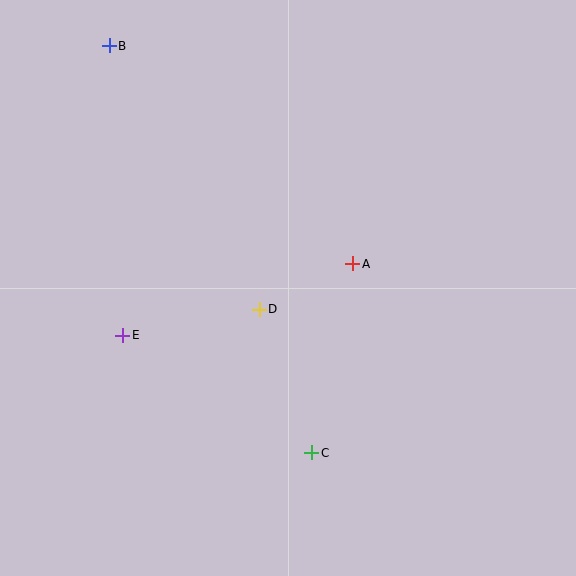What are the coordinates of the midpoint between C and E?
The midpoint between C and E is at (217, 394).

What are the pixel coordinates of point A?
Point A is at (353, 264).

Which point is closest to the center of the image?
Point D at (259, 309) is closest to the center.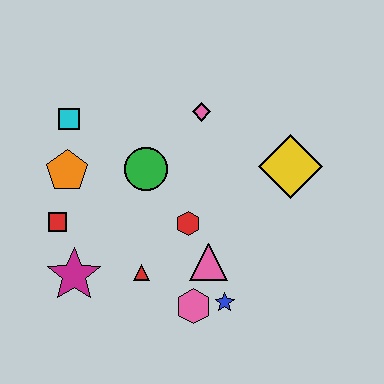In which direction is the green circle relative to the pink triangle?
The green circle is above the pink triangle.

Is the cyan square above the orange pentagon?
Yes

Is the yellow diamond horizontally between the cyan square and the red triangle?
No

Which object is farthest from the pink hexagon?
The cyan square is farthest from the pink hexagon.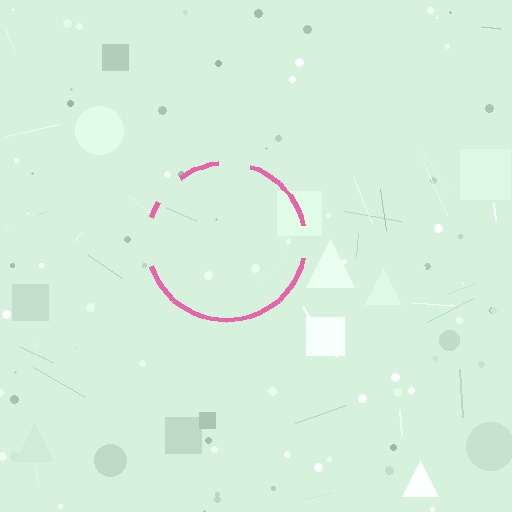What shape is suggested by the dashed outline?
The dashed outline suggests a circle.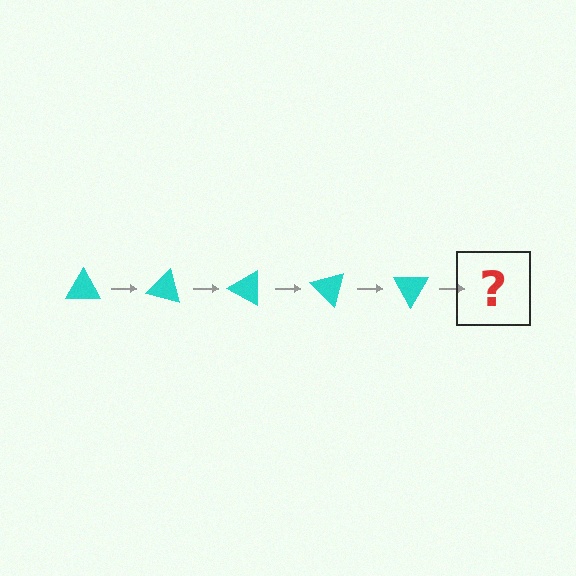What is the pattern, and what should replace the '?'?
The pattern is that the triangle rotates 15 degrees each step. The '?' should be a cyan triangle rotated 75 degrees.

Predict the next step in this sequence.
The next step is a cyan triangle rotated 75 degrees.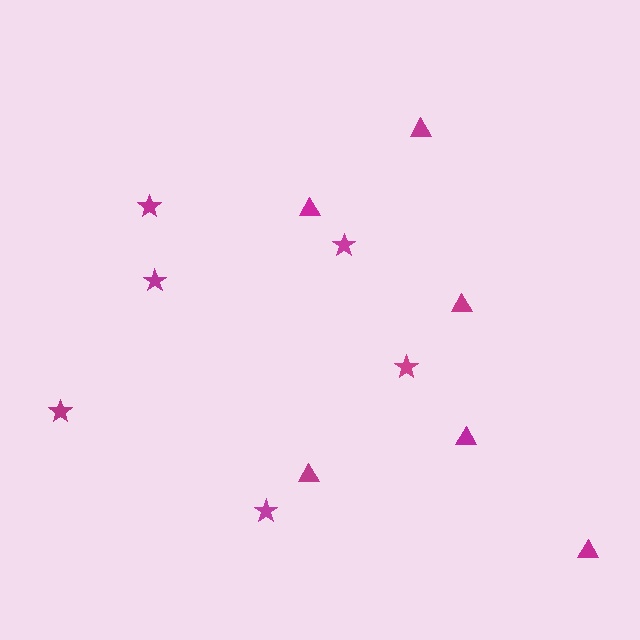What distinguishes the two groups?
There are 2 groups: one group of stars (6) and one group of triangles (6).